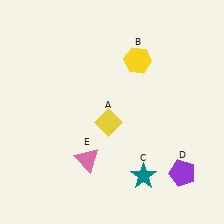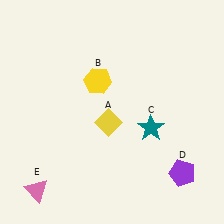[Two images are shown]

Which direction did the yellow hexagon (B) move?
The yellow hexagon (B) moved left.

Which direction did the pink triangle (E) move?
The pink triangle (E) moved left.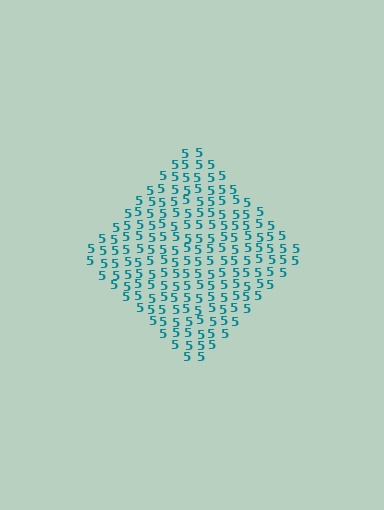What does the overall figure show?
The overall figure shows a diamond.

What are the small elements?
The small elements are digit 5's.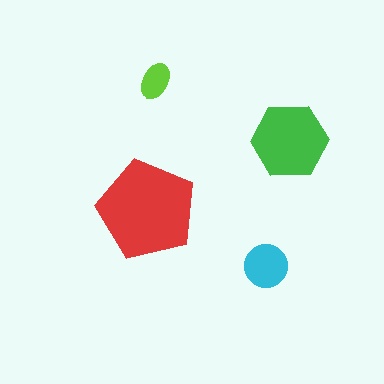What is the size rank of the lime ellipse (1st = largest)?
4th.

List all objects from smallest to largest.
The lime ellipse, the cyan circle, the green hexagon, the red pentagon.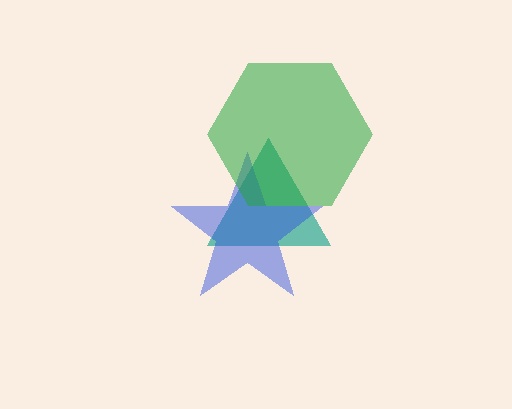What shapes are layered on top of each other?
The layered shapes are: a teal triangle, a blue star, a green hexagon.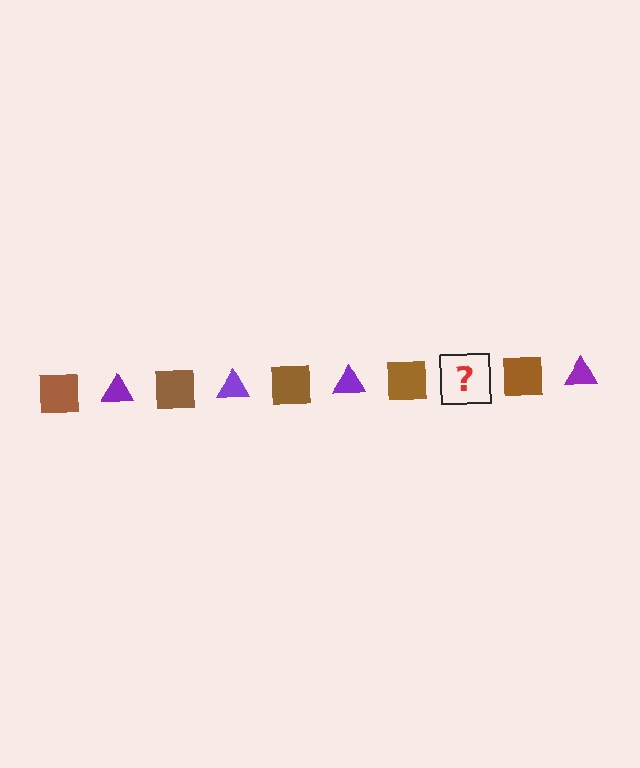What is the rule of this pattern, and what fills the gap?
The rule is that the pattern alternates between brown square and purple triangle. The gap should be filled with a purple triangle.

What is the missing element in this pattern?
The missing element is a purple triangle.